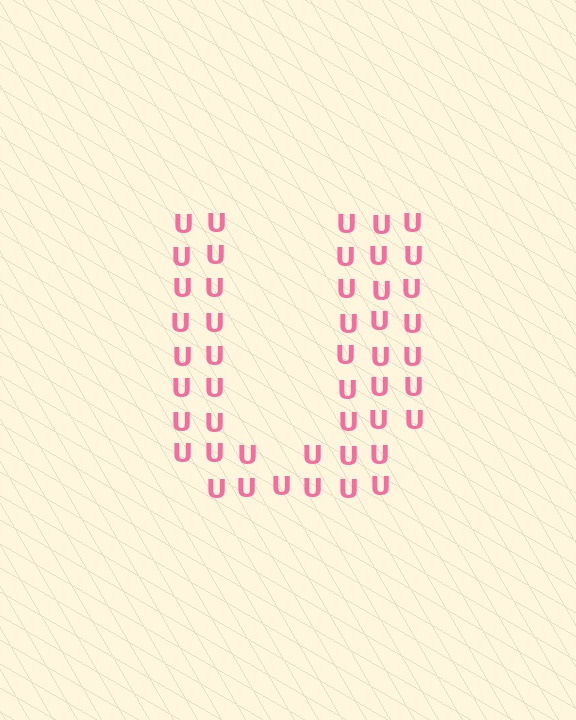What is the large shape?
The large shape is the letter U.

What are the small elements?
The small elements are letter U's.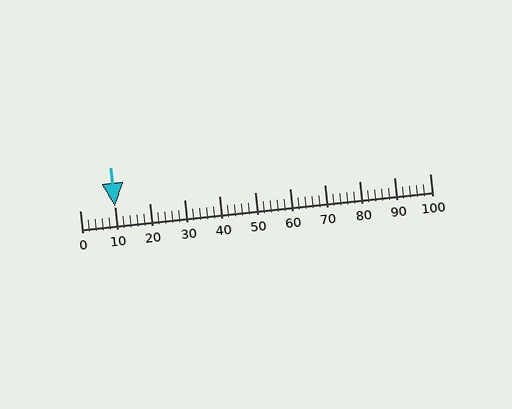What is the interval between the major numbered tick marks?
The major tick marks are spaced 10 units apart.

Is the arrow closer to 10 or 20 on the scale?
The arrow is closer to 10.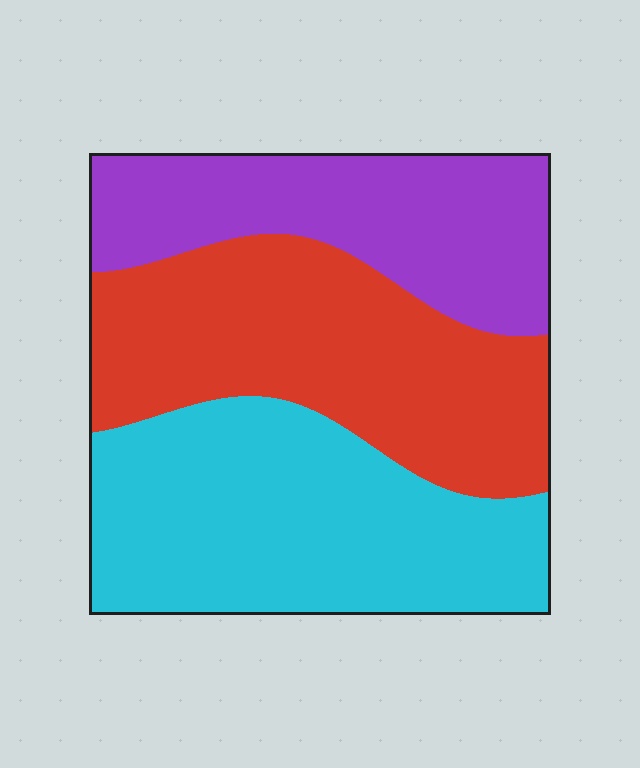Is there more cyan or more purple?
Cyan.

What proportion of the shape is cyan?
Cyan takes up about three eighths (3/8) of the shape.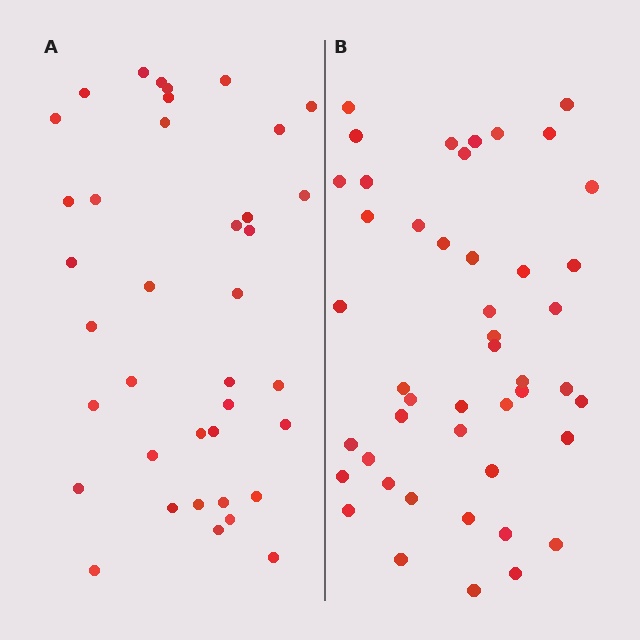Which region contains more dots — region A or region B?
Region B (the right region) has more dots.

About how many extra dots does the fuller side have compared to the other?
Region B has roughly 8 or so more dots than region A.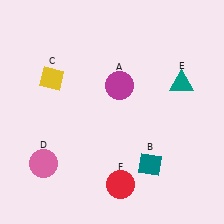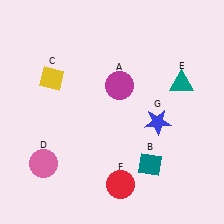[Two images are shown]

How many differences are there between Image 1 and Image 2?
There is 1 difference between the two images.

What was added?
A blue star (G) was added in Image 2.